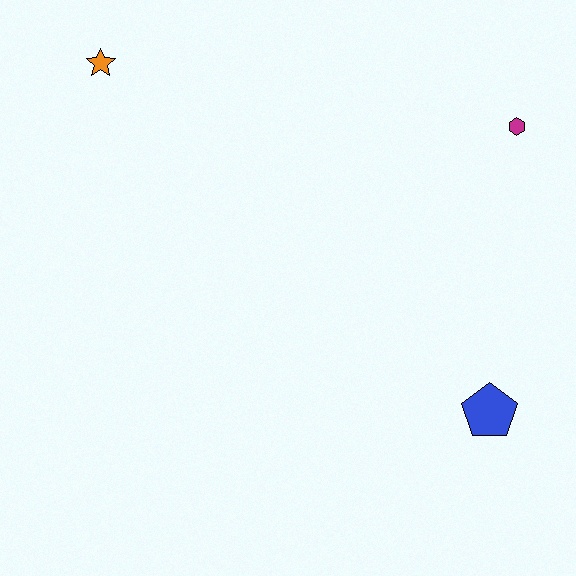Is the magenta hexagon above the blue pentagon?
Yes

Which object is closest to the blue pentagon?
The magenta hexagon is closest to the blue pentagon.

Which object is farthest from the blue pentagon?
The orange star is farthest from the blue pentagon.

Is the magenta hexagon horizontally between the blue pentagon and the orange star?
No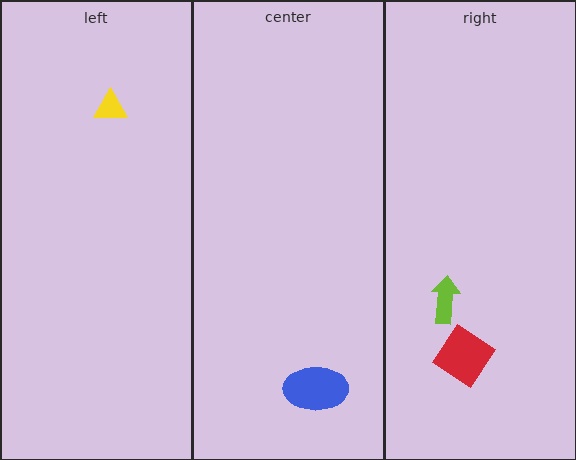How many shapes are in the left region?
1.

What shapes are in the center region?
The blue ellipse.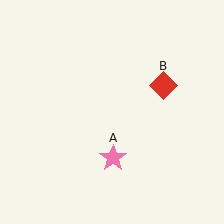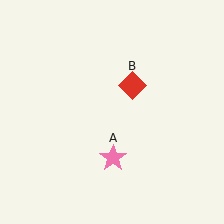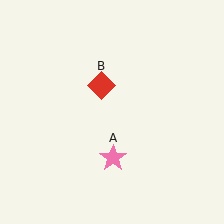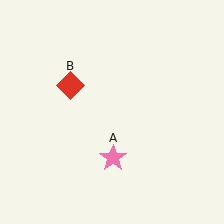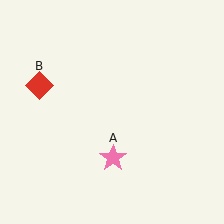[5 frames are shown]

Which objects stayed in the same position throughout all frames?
Pink star (object A) remained stationary.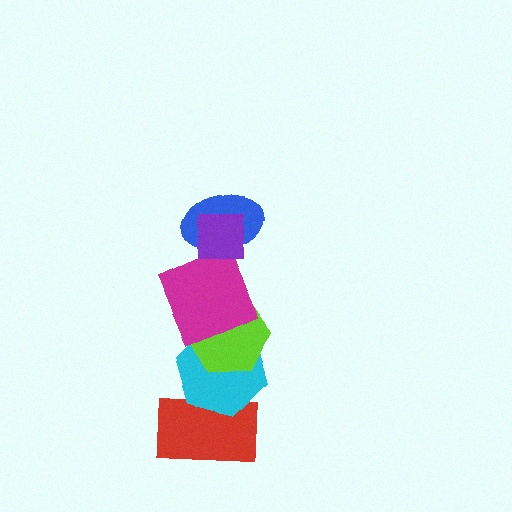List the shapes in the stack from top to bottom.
From top to bottom: the purple square, the blue ellipse, the magenta square, the lime hexagon, the cyan hexagon, the red rectangle.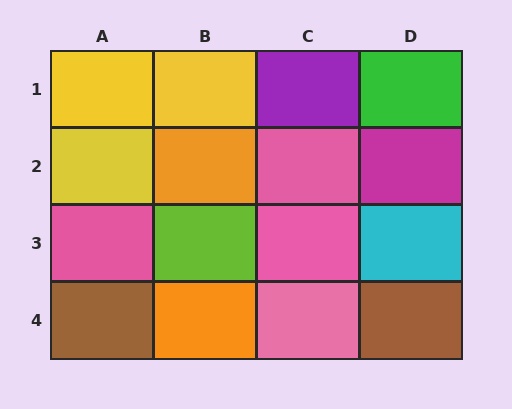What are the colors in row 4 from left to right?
Brown, orange, pink, brown.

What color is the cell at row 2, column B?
Orange.